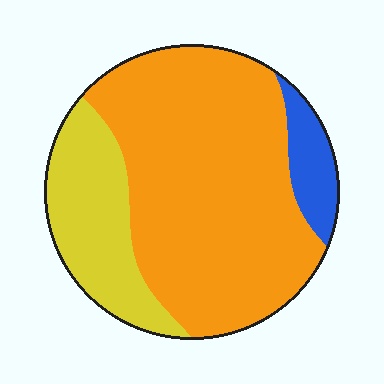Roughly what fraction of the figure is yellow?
Yellow covers 23% of the figure.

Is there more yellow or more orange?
Orange.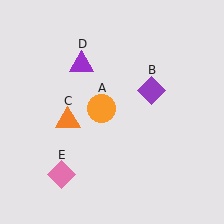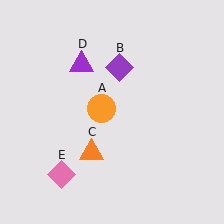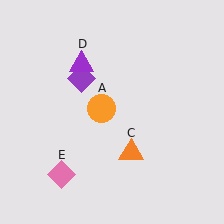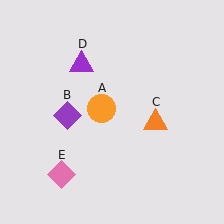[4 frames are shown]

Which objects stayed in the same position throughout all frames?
Orange circle (object A) and purple triangle (object D) and pink diamond (object E) remained stationary.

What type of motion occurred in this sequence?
The purple diamond (object B), orange triangle (object C) rotated counterclockwise around the center of the scene.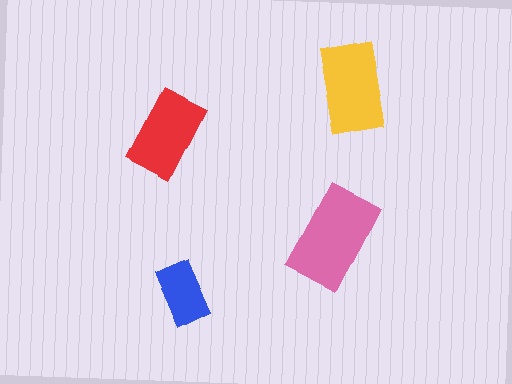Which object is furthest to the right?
The yellow rectangle is rightmost.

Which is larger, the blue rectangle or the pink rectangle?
The pink one.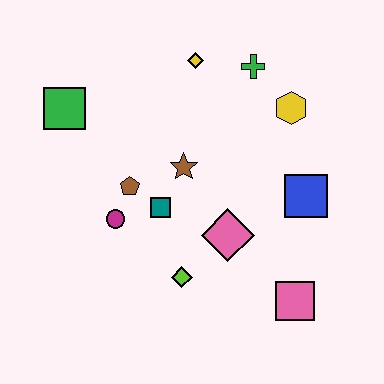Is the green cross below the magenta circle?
No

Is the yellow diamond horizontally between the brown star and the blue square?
Yes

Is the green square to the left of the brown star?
Yes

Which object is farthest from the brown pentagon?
The pink square is farthest from the brown pentagon.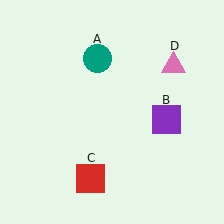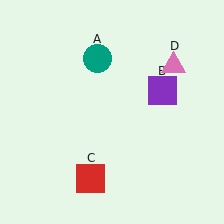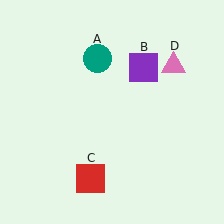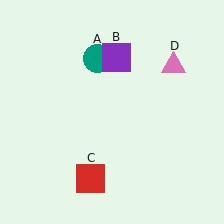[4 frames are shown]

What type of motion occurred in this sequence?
The purple square (object B) rotated counterclockwise around the center of the scene.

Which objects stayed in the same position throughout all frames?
Teal circle (object A) and red square (object C) and pink triangle (object D) remained stationary.